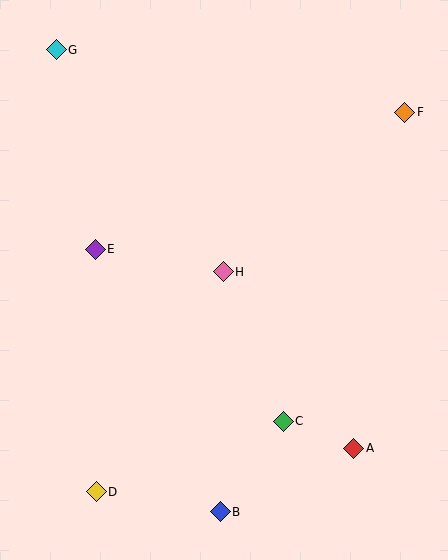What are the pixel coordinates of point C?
Point C is at (283, 421).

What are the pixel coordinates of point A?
Point A is at (354, 448).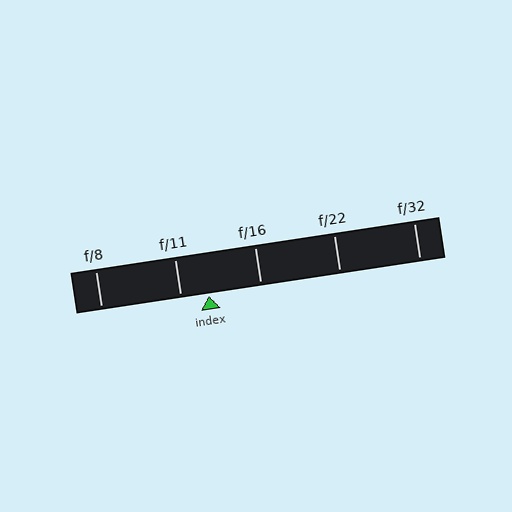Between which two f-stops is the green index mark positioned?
The index mark is between f/11 and f/16.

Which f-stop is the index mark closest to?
The index mark is closest to f/11.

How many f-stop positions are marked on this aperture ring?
There are 5 f-stop positions marked.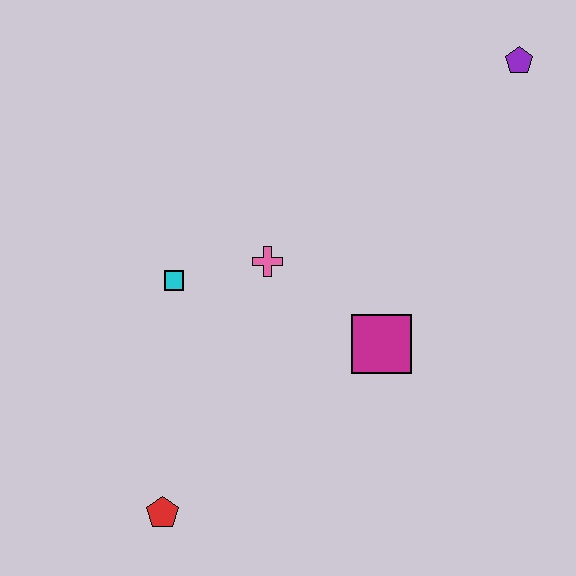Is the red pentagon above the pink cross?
No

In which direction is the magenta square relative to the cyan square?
The magenta square is to the right of the cyan square.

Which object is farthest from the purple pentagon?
The red pentagon is farthest from the purple pentagon.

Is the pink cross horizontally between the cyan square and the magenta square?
Yes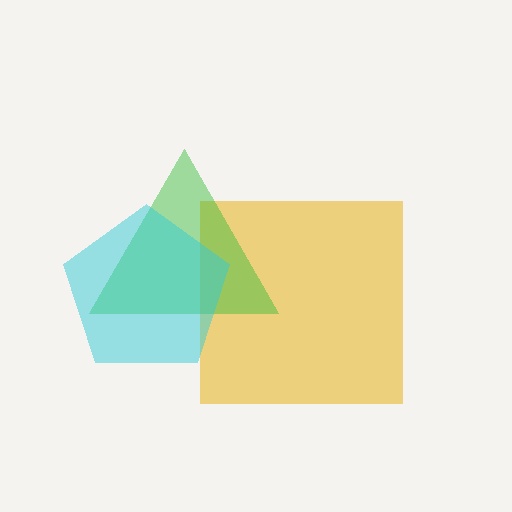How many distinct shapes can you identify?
There are 3 distinct shapes: a yellow square, a green triangle, a cyan pentagon.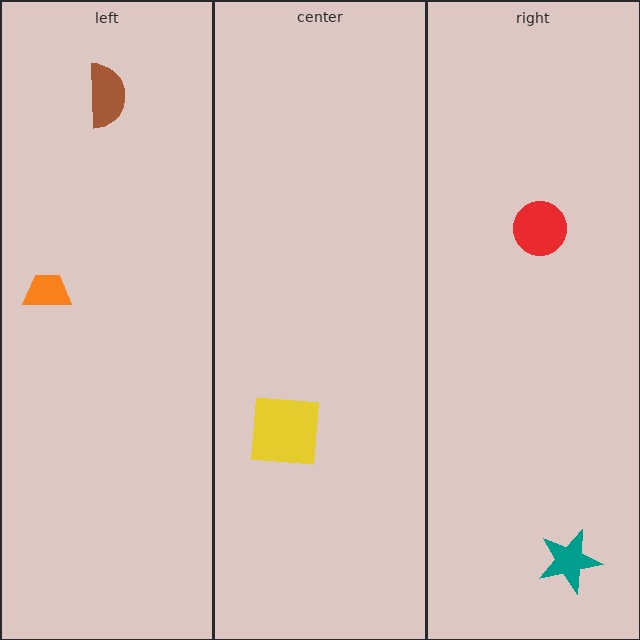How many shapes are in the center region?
1.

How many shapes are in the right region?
2.